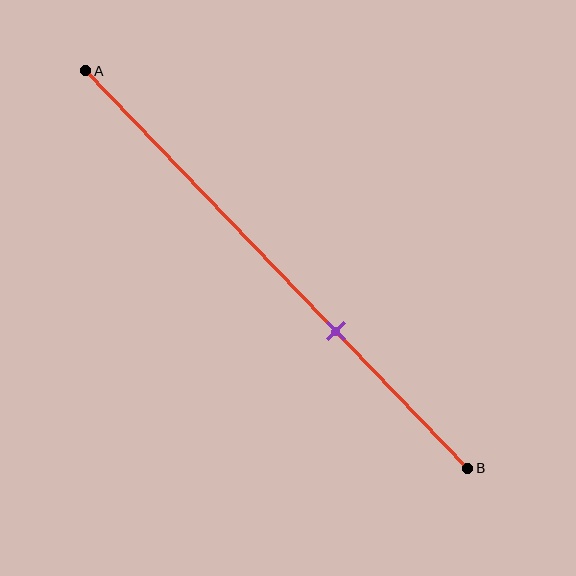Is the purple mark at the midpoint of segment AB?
No, the mark is at about 65% from A, not at the 50% midpoint.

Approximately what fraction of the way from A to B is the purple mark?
The purple mark is approximately 65% of the way from A to B.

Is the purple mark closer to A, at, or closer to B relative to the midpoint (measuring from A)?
The purple mark is closer to point B than the midpoint of segment AB.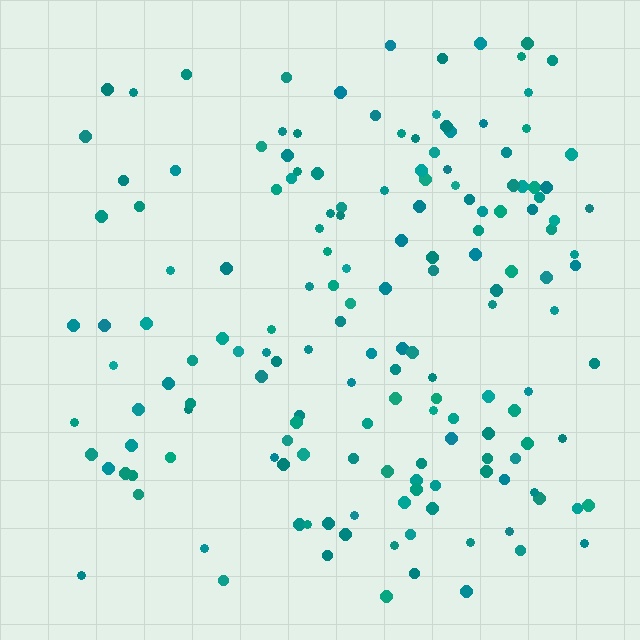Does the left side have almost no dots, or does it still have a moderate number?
Still a moderate number, just noticeably fewer than the right.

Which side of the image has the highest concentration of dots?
The right.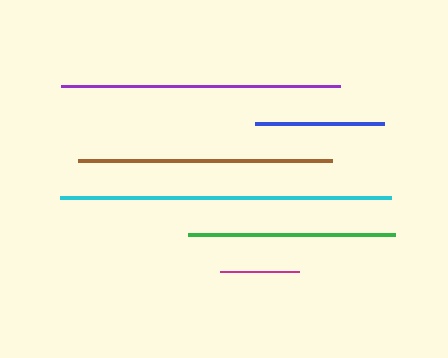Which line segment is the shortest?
The magenta line is the shortest at approximately 79 pixels.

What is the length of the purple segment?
The purple segment is approximately 279 pixels long.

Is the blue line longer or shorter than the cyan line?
The cyan line is longer than the blue line.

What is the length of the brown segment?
The brown segment is approximately 254 pixels long.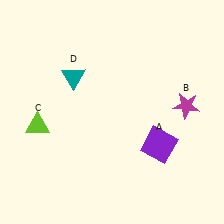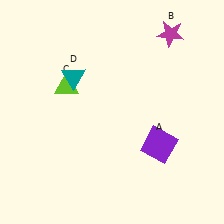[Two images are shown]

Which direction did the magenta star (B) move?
The magenta star (B) moved up.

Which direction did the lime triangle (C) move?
The lime triangle (C) moved up.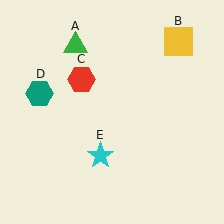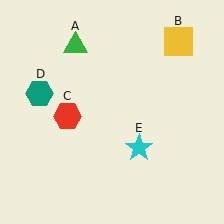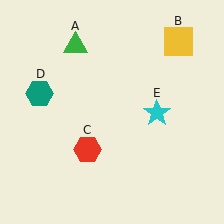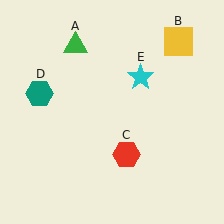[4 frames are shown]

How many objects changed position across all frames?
2 objects changed position: red hexagon (object C), cyan star (object E).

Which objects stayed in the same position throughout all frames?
Green triangle (object A) and yellow square (object B) and teal hexagon (object D) remained stationary.